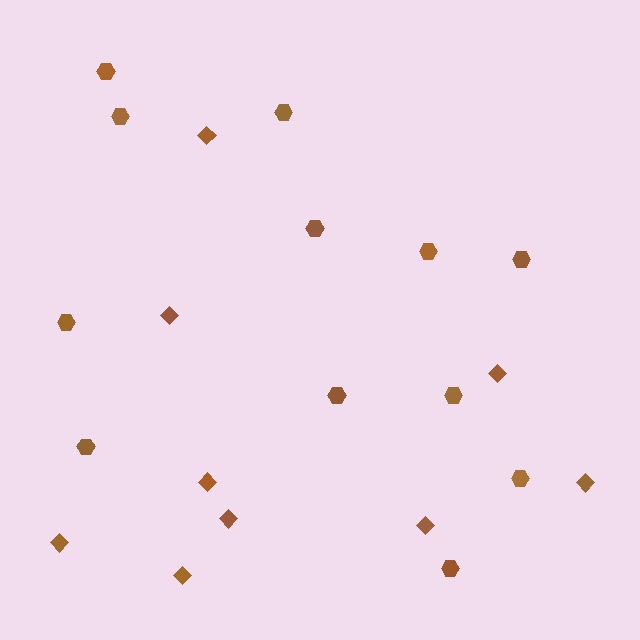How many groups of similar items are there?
There are 2 groups: one group of diamonds (9) and one group of hexagons (12).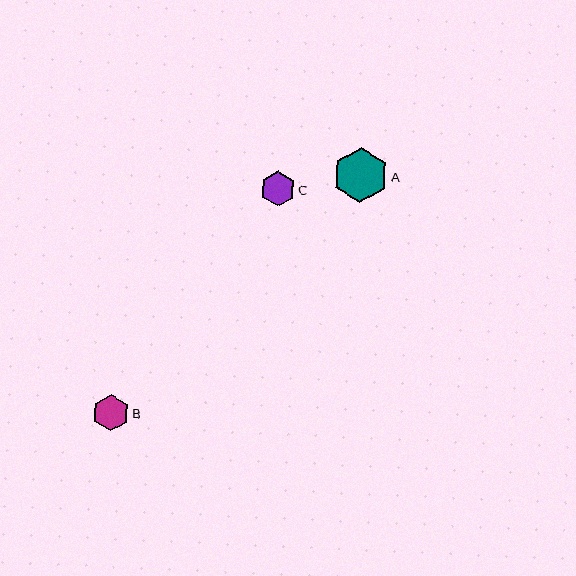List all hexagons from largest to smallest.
From largest to smallest: A, B, C.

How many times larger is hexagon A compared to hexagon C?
Hexagon A is approximately 1.6 times the size of hexagon C.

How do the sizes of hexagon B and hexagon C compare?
Hexagon B and hexagon C are approximately the same size.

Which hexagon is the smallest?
Hexagon C is the smallest with a size of approximately 35 pixels.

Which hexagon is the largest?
Hexagon A is the largest with a size of approximately 55 pixels.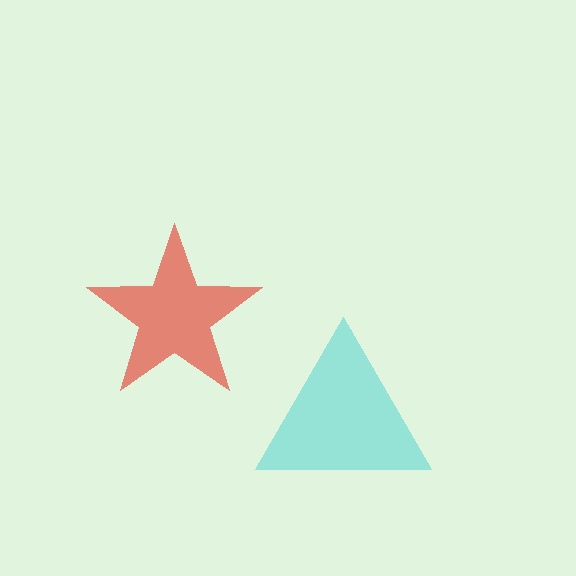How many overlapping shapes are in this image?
There are 2 overlapping shapes in the image.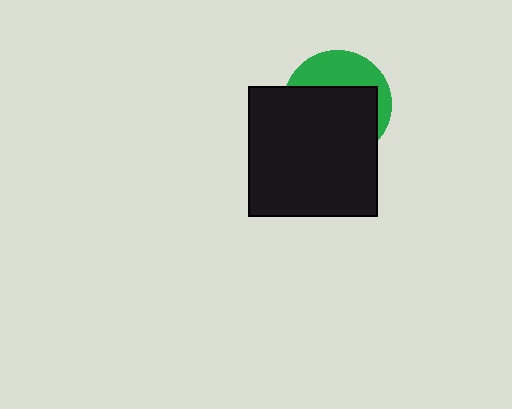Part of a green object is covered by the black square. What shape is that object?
It is a circle.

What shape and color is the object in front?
The object in front is a black square.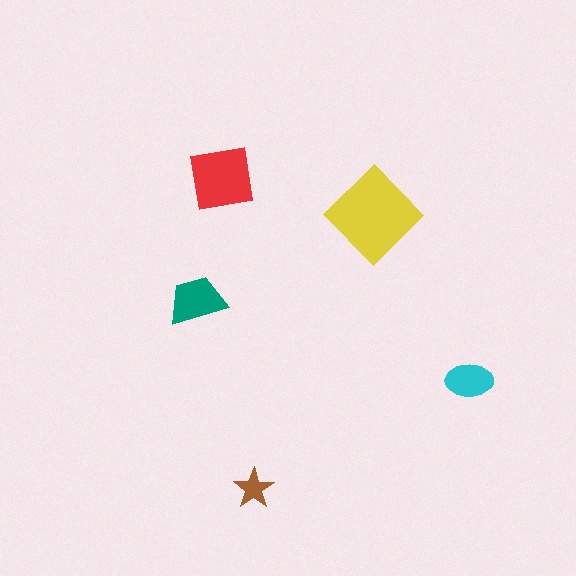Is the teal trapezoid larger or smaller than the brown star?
Larger.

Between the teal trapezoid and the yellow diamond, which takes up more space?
The yellow diamond.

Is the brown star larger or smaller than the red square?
Smaller.